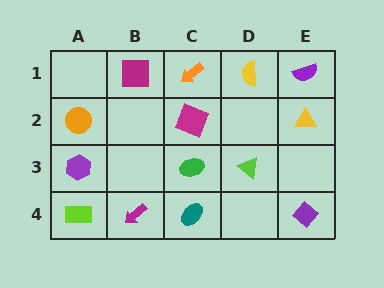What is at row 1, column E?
A purple semicircle.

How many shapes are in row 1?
4 shapes.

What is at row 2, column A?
An orange circle.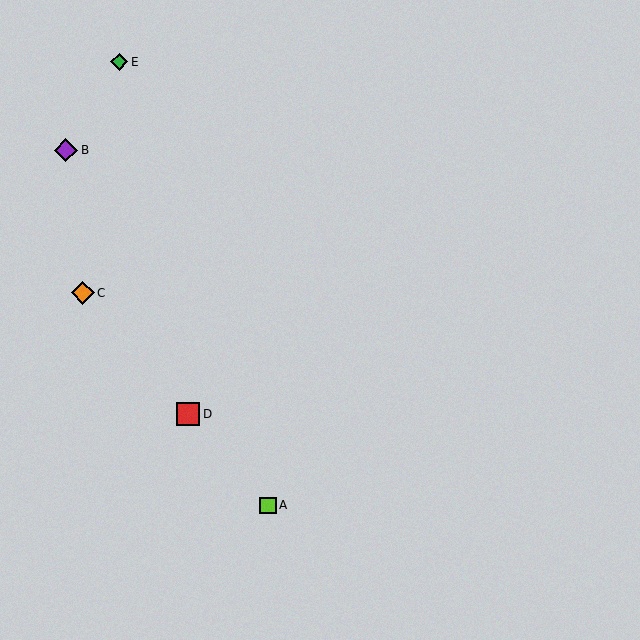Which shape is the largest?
The red square (labeled D) is the largest.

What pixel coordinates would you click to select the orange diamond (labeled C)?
Click at (83, 293) to select the orange diamond C.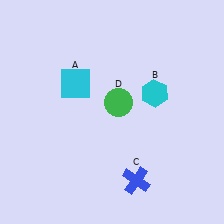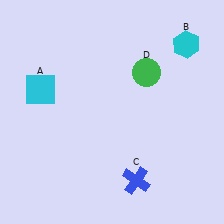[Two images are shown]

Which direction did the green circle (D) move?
The green circle (D) moved up.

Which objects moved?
The objects that moved are: the cyan square (A), the cyan hexagon (B), the green circle (D).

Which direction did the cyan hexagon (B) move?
The cyan hexagon (B) moved up.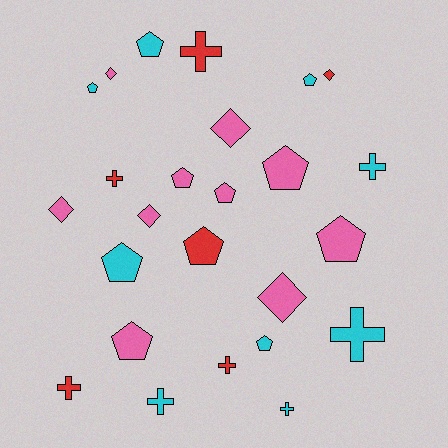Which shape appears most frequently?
Pentagon, with 11 objects.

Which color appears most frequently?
Pink, with 10 objects.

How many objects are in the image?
There are 25 objects.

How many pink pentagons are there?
There are 5 pink pentagons.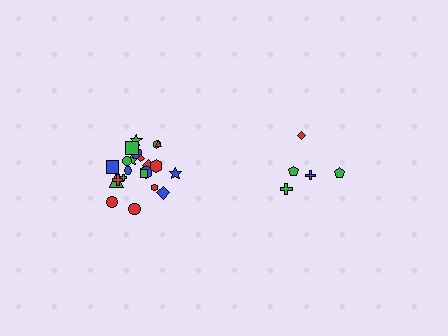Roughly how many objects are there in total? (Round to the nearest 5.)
Roughly 25 objects in total.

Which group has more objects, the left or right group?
The left group.